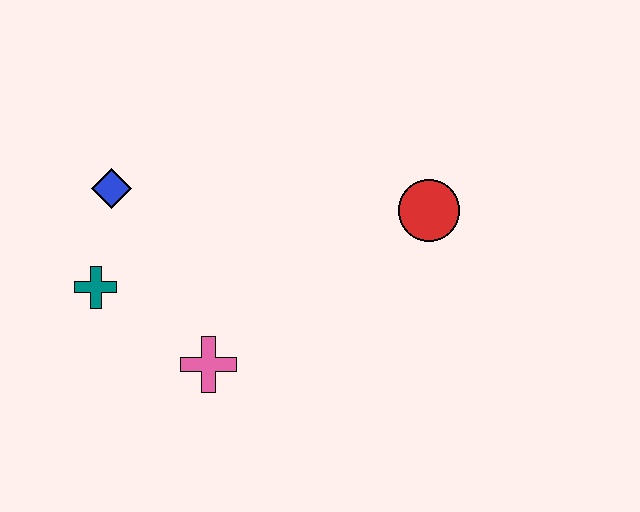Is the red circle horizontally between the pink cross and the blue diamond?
No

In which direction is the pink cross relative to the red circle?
The pink cross is to the left of the red circle.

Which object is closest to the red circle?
The pink cross is closest to the red circle.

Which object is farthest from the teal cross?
The red circle is farthest from the teal cross.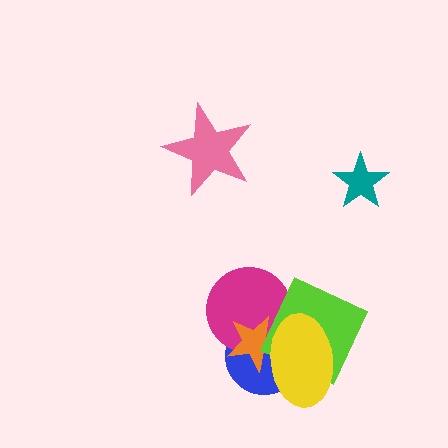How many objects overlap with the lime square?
4 objects overlap with the lime square.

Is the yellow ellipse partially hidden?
No, no other shape covers it.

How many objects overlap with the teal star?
0 objects overlap with the teal star.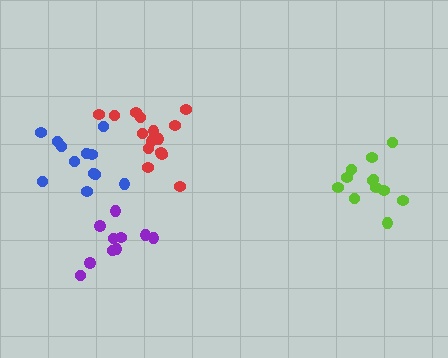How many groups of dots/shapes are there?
There are 4 groups.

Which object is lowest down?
The purple cluster is bottommost.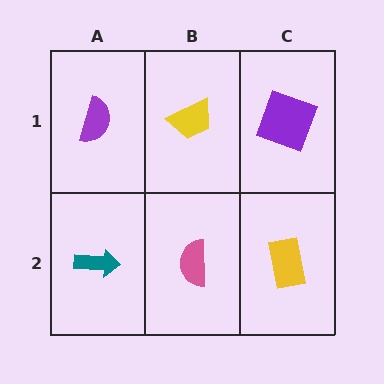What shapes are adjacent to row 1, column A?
A teal arrow (row 2, column A), a yellow trapezoid (row 1, column B).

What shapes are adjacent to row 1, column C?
A yellow rectangle (row 2, column C), a yellow trapezoid (row 1, column B).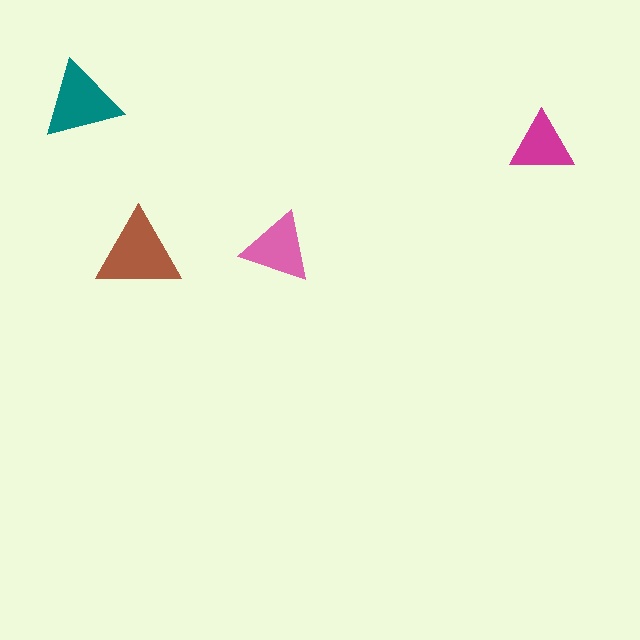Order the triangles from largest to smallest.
the brown one, the teal one, the pink one, the magenta one.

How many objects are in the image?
There are 4 objects in the image.